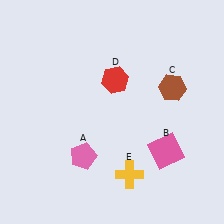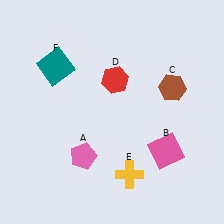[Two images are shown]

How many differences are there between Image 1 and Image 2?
There is 1 difference between the two images.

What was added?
A teal square (F) was added in Image 2.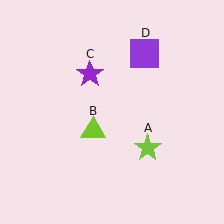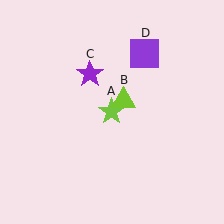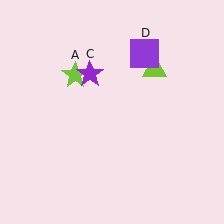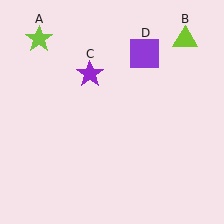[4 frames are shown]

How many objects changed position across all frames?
2 objects changed position: lime star (object A), lime triangle (object B).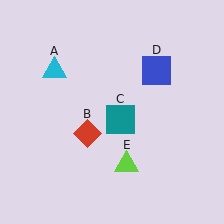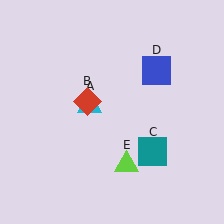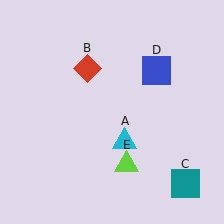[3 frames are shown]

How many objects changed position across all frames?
3 objects changed position: cyan triangle (object A), red diamond (object B), teal square (object C).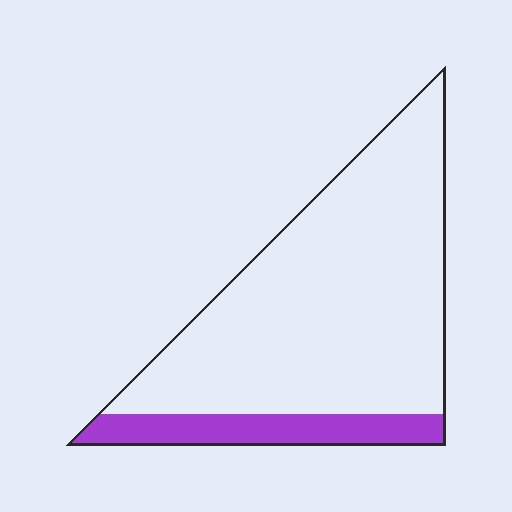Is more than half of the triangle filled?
No.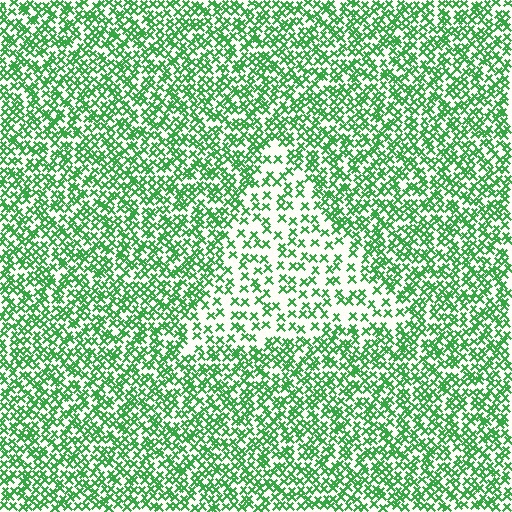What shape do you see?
I see a triangle.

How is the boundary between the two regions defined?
The boundary is defined by a change in element density (approximately 2.1x ratio). All elements are the same color, size, and shape.